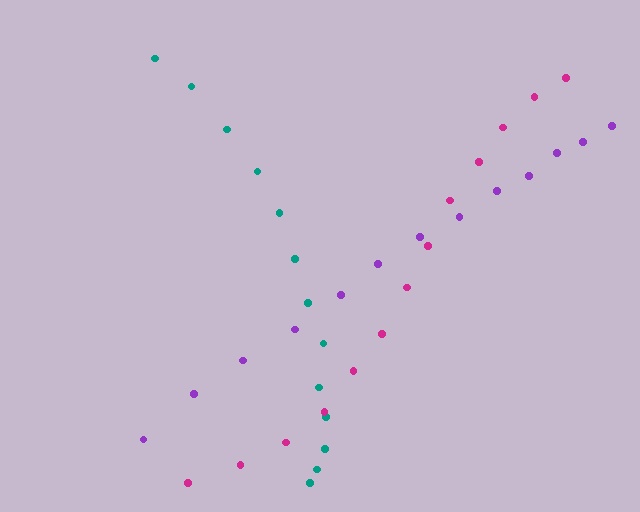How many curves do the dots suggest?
There are 3 distinct paths.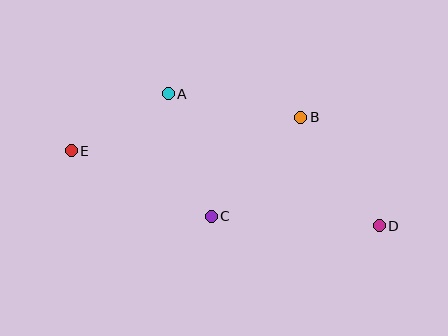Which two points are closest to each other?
Points A and E are closest to each other.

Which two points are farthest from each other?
Points D and E are farthest from each other.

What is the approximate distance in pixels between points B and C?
The distance between B and C is approximately 134 pixels.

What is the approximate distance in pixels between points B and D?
The distance between B and D is approximately 134 pixels.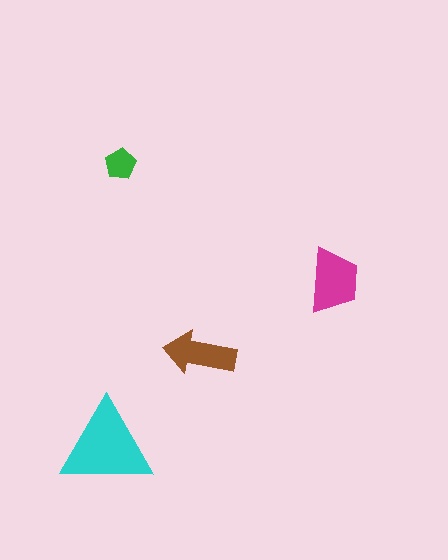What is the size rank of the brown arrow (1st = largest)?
3rd.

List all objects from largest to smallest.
The cyan triangle, the magenta trapezoid, the brown arrow, the green pentagon.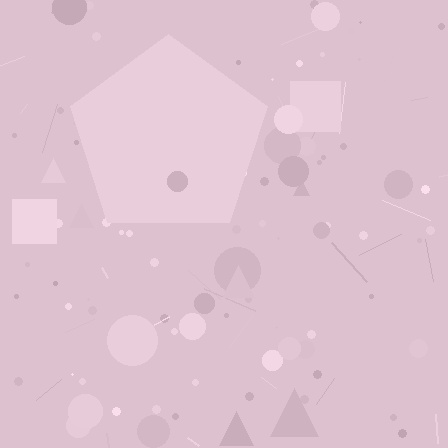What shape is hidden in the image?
A pentagon is hidden in the image.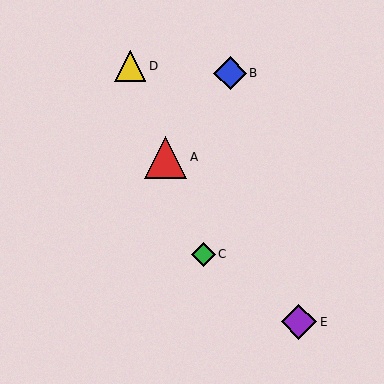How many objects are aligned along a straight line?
3 objects (A, C, D) are aligned along a straight line.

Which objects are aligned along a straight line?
Objects A, C, D are aligned along a straight line.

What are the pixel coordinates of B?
Object B is at (230, 73).